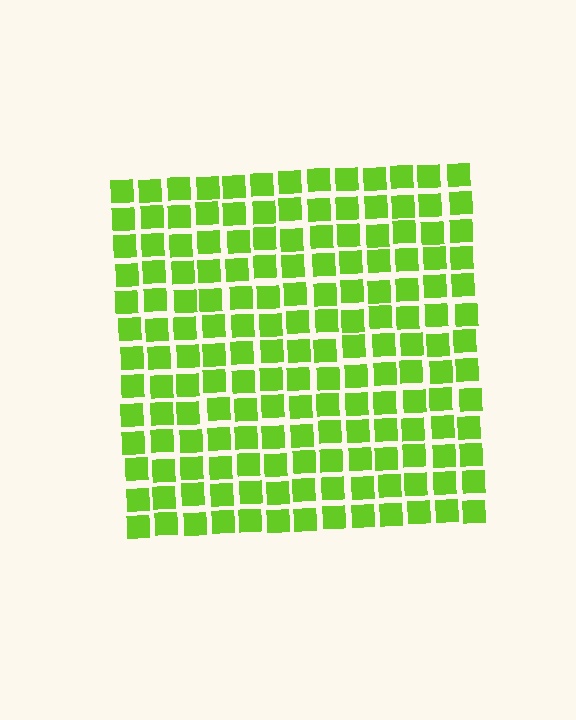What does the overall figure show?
The overall figure shows a square.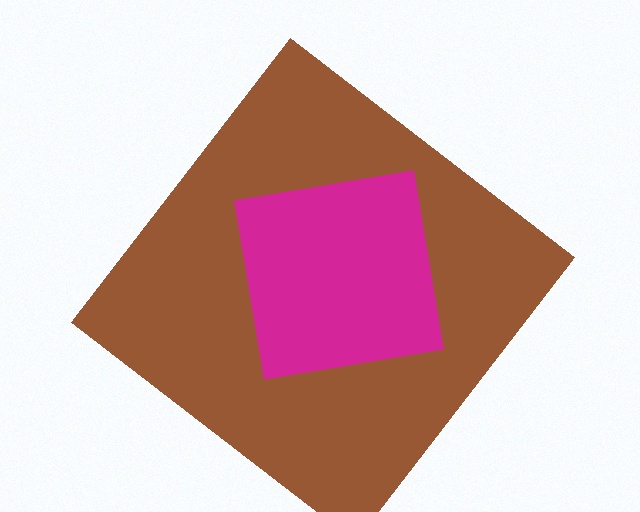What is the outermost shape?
The brown diamond.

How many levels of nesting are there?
2.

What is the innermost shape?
The magenta square.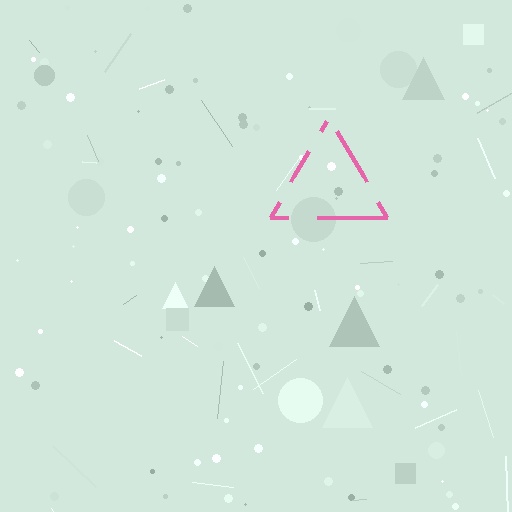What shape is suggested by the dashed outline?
The dashed outline suggests a triangle.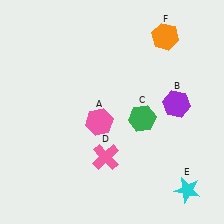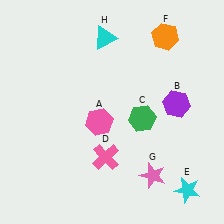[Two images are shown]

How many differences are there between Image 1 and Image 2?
There are 2 differences between the two images.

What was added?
A pink star (G), a cyan triangle (H) were added in Image 2.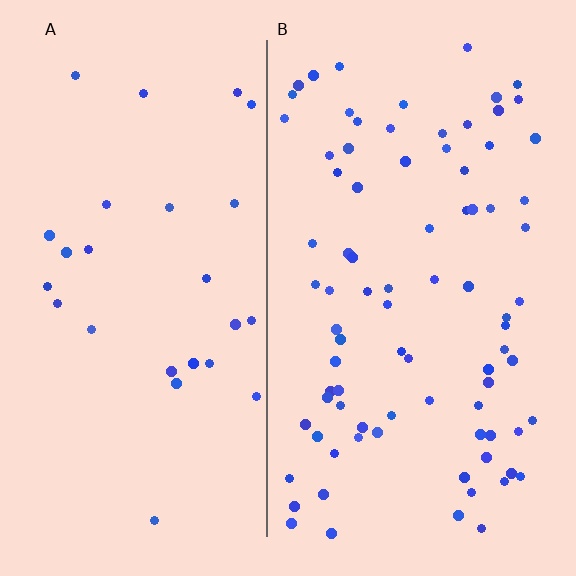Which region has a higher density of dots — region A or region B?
B (the right).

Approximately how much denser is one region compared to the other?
Approximately 3.2× — region B over region A.